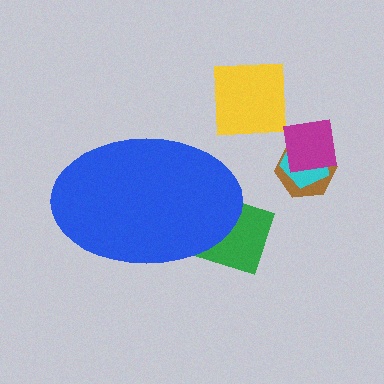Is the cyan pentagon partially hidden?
No, the cyan pentagon is fully visible.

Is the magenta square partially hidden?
No, the magenta square is fully visible.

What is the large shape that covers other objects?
A blue ellipse.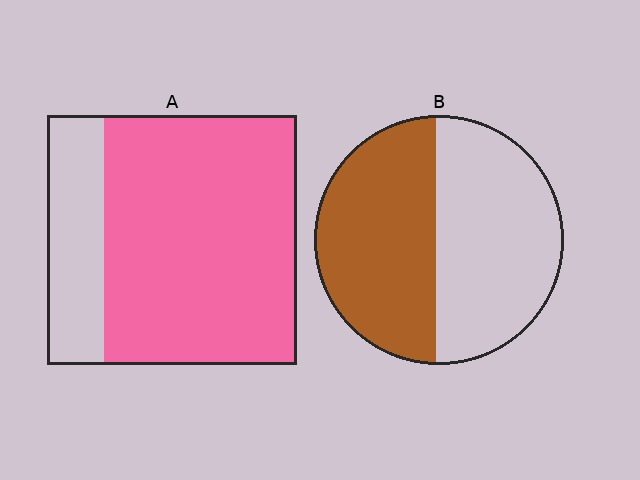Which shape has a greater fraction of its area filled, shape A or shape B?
Shape A.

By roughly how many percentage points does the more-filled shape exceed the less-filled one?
By roughly 30 percentage points (A over B).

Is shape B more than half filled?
Roughly half.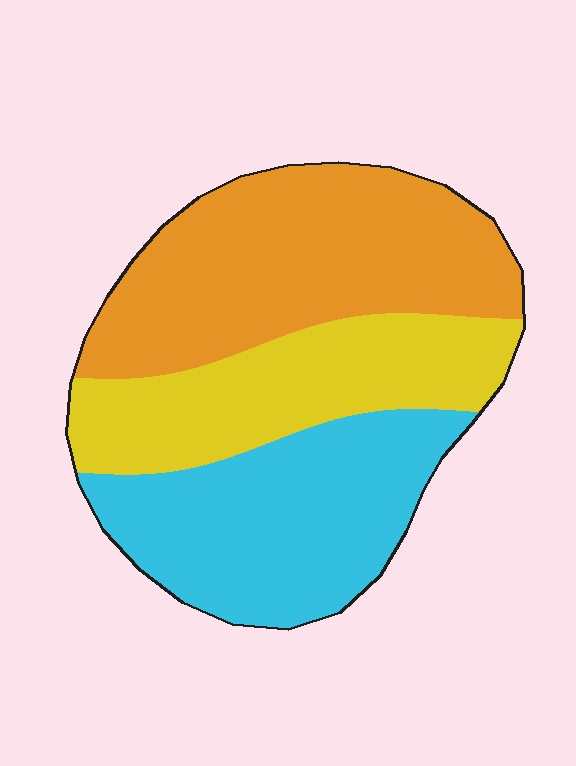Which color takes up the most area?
Orange, at roughly 40%.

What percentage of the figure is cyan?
Cyan covers 33% of the figure.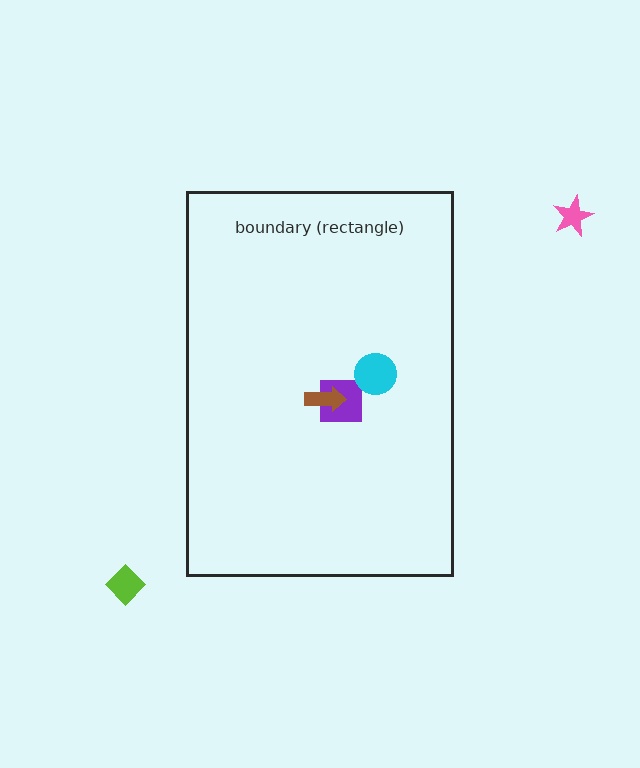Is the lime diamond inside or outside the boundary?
Outside.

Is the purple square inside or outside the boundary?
Inside.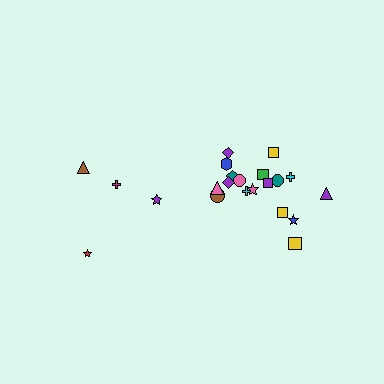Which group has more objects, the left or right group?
The right group.